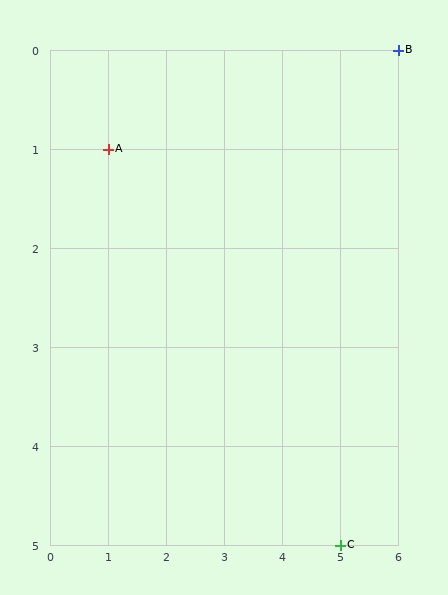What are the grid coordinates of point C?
Point C is at grid coordinates (5, 5).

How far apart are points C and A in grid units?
Points C and A are 4 columns and 4 rows apart (about 5.7 grid units diagonally).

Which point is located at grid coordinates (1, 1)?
Point A is at (1, 1).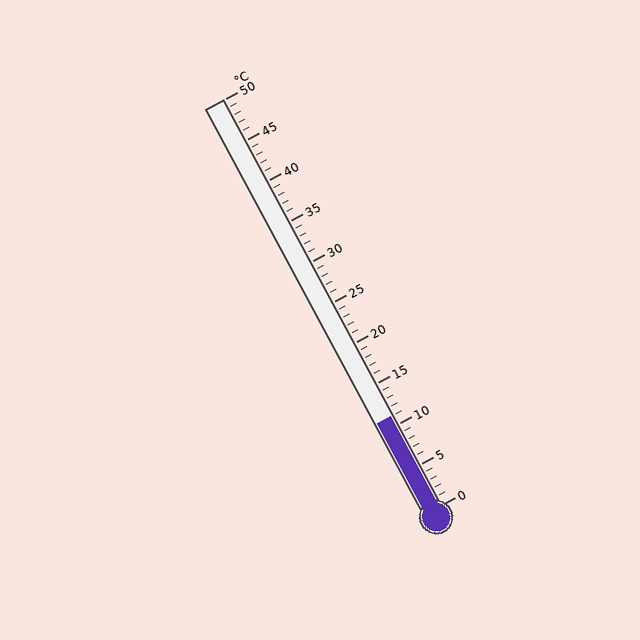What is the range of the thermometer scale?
The thermometer scale ranges from 0°C to 50°C.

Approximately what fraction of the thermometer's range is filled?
The thermometer is filled to approximately 20% of its range.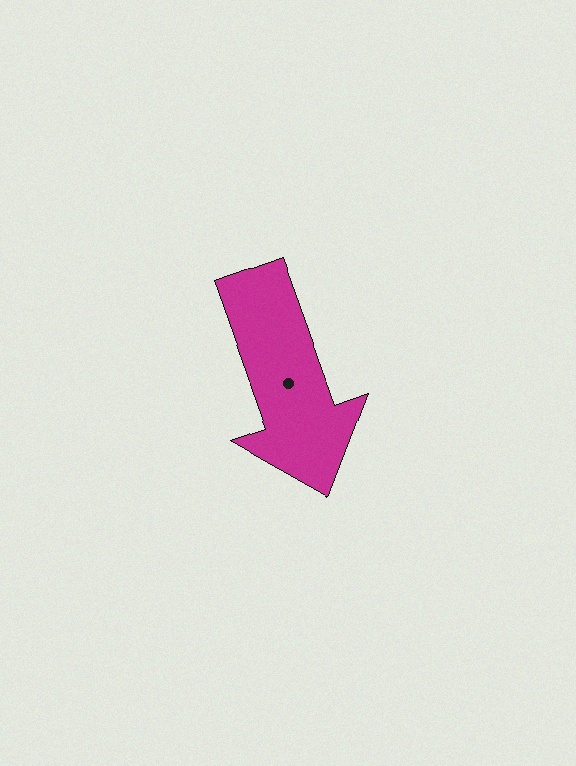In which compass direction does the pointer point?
South.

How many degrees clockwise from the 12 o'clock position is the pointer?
Approximately 161 degrees.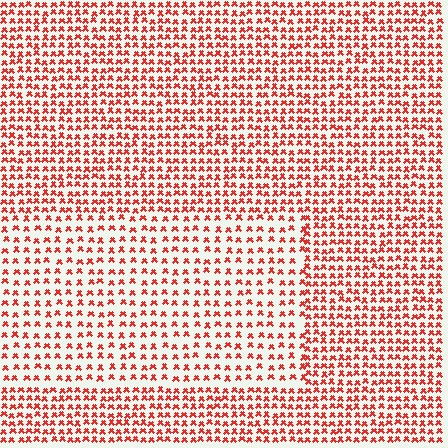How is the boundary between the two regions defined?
The boundary is defined by a change in element density (approximately 1.7x ratio). All elements are the same color, size, and shape.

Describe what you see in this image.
The image contains small red elements arranged at two different densities. A rectangle-shaped region is visible where the elements are less densely packed than the surrounding area.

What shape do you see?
I see a rectangle.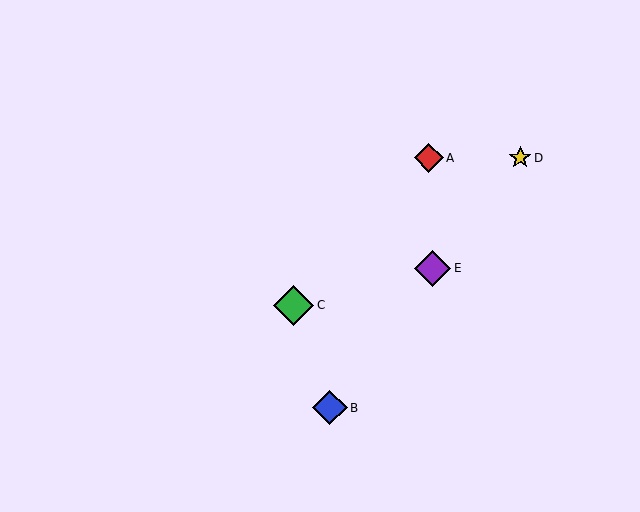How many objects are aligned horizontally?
2 objects (A, D) are aligned horizontally.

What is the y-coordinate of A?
Object A is at y≈158.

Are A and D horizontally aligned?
Yes, both are at y≈158.